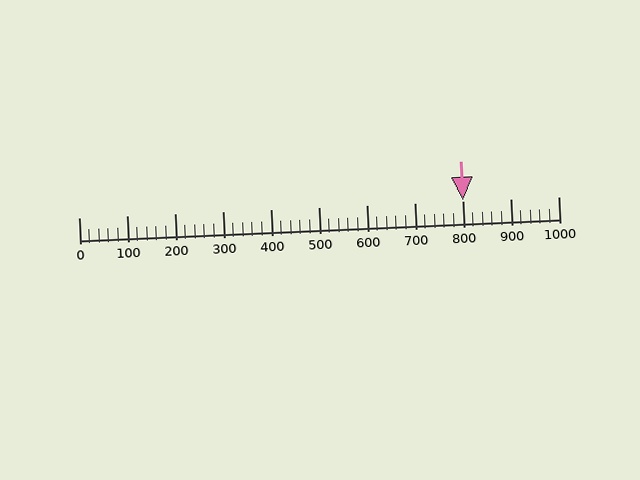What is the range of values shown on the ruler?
The ruler shows values from 0 to 1000.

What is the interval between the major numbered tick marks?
The major tick marks are spaced 100 units apart.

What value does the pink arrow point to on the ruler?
The pink arrow points to approximately 800.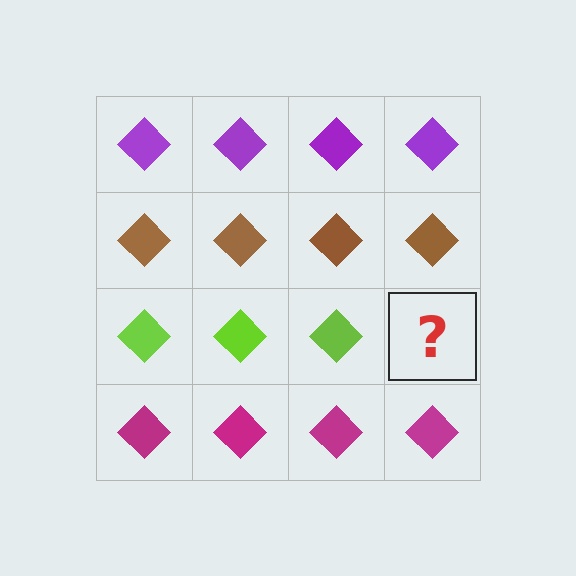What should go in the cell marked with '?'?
The missing cell should contain a lime diamond.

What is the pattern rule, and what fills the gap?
The rule is that each row has a consistent color. The gap should be filled with a lime diamond.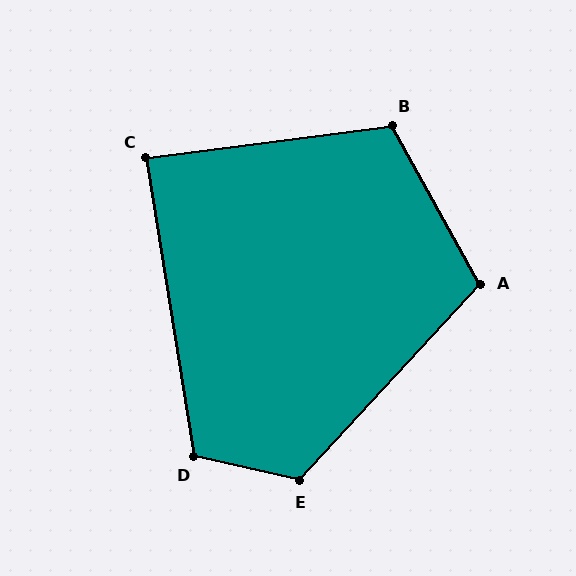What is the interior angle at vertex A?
Approximately 108 degrees (obtuse).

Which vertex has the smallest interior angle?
C, at approximately 88 degrees.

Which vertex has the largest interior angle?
E, at approximately 120 degrees.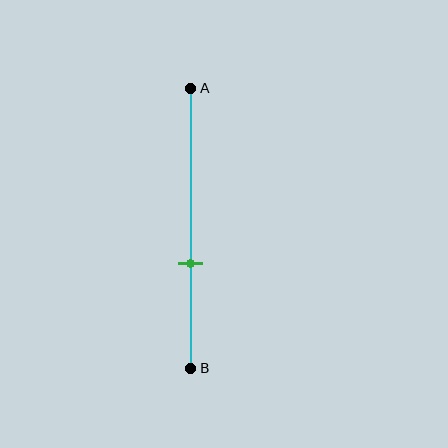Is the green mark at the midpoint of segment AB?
No, the mark is at about 65% from A, not at the 50% midpoint.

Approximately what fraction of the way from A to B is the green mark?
The green mark is approximately 65% of the way from A to B.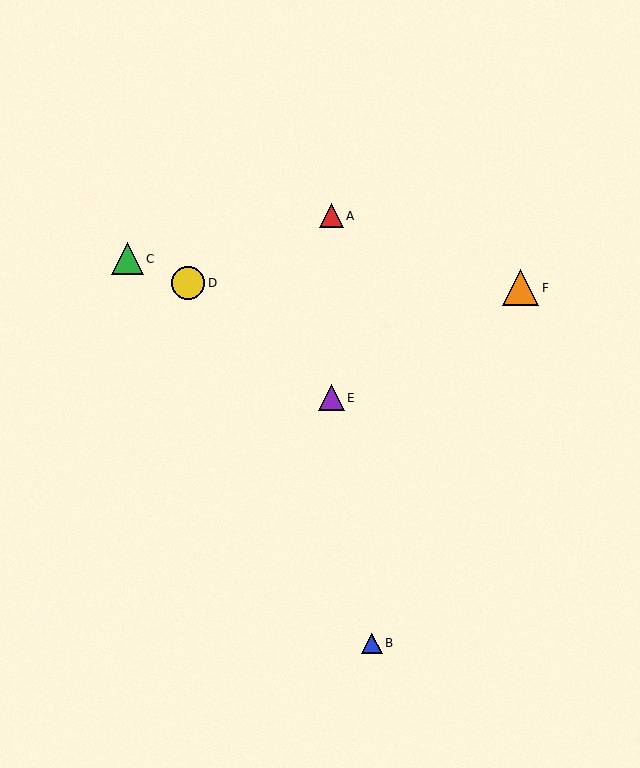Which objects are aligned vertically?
Objects A, E are aligned vertically.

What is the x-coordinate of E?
Object E is at x≈331.